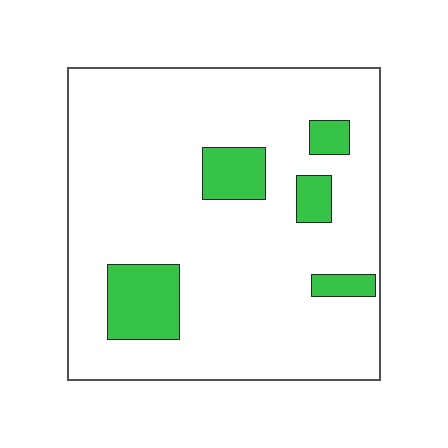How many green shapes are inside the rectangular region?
5.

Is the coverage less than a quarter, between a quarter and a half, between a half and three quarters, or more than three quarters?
Less than a quarter.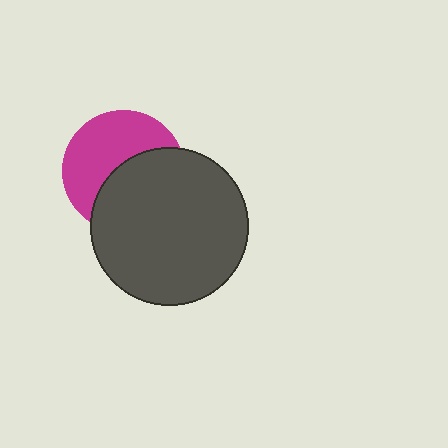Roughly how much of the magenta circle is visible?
About half of it is visible (roughly 51%).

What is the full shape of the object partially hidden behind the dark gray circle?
The partially hidden object is a magenta circle.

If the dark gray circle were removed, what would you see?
You would see the complete magenta circle.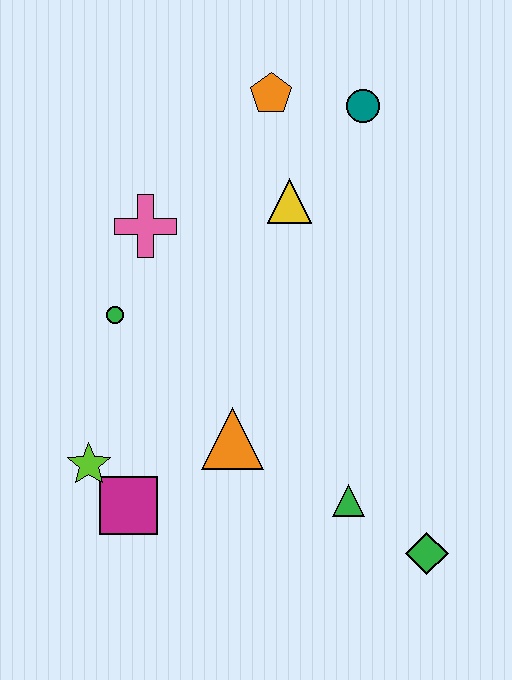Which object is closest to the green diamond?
The green triangle is closest to the green diamond.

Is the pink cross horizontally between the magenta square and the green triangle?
Yes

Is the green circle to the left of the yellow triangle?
Yes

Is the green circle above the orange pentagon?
No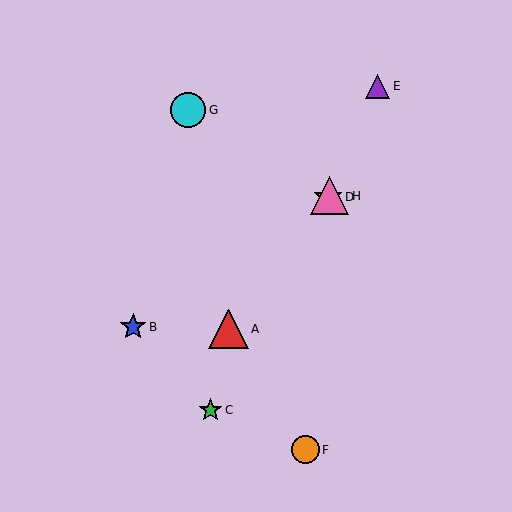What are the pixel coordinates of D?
Object D is at (328, 197).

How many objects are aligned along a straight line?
3 objects (B, D, H) are aligned along a straight line.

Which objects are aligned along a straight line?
Objects B, D, H are aligned along a straight line.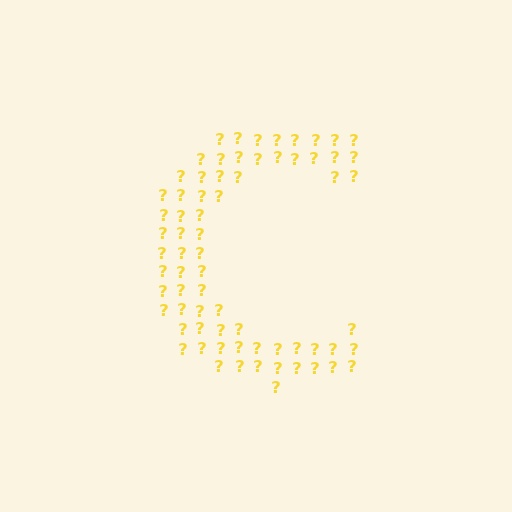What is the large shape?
The large shape is the letter C.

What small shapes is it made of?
It is made of small question marks.